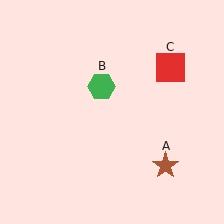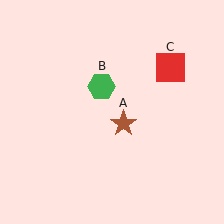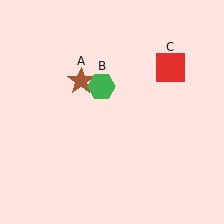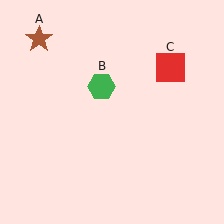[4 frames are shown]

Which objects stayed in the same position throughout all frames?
Green hexagon (object B) and red square (object C) remained stationary.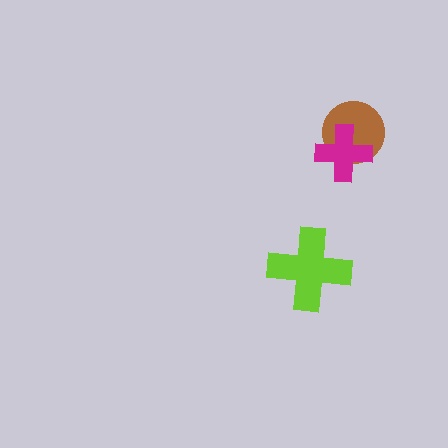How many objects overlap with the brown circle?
1 object overlaps with the brown circle.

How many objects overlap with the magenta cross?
1 object overlaps with the magenta cross.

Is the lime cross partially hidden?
No, no other shape covers it.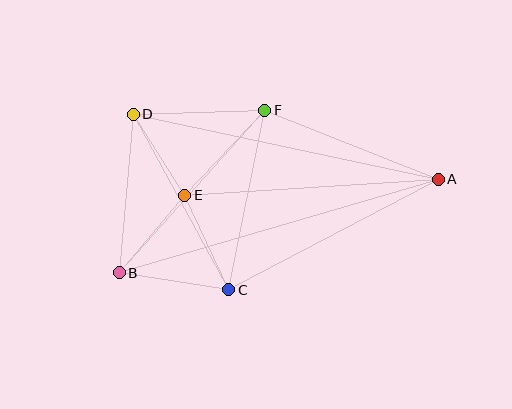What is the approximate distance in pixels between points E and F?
The distance between E and F is approximately 116 pixels.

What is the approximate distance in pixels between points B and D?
The distance between B and D is approximately 159 pixels.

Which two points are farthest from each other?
Points A and B are farthest from each other.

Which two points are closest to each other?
Points D and E are closest to each other.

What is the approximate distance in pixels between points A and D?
The distance between A and D is approximately 312 pixels.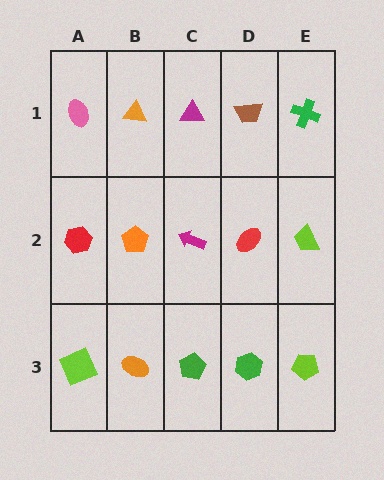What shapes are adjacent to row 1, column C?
A magenta arrow (row 2, column C), an orange triangle (row 1, column B), a brown trapezoid (row 1, column D).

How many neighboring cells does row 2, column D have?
4.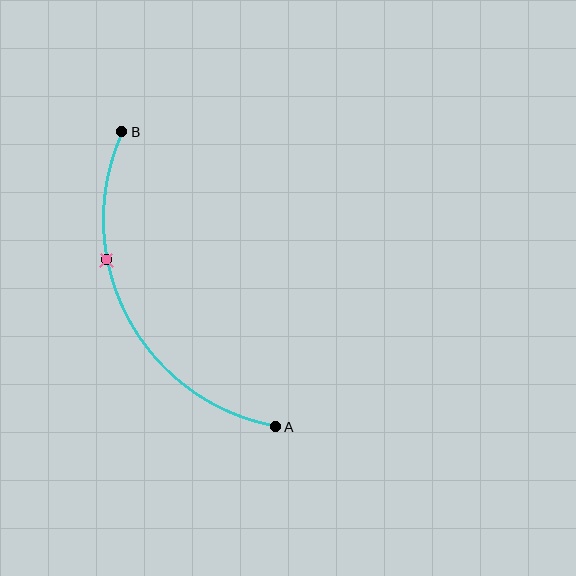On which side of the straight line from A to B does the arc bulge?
The arc bulges to the left of the straight line connecting A and B.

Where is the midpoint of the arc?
The arc midpoint is the point on the curve farthest from the straight line joining A and B. It sits to the left of that line.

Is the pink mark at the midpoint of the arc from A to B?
No. The pink mark lies on the arc but is closer to endpoint B. The arc midpoint would be at the point on the curve equidistant along the arc from both A and B.